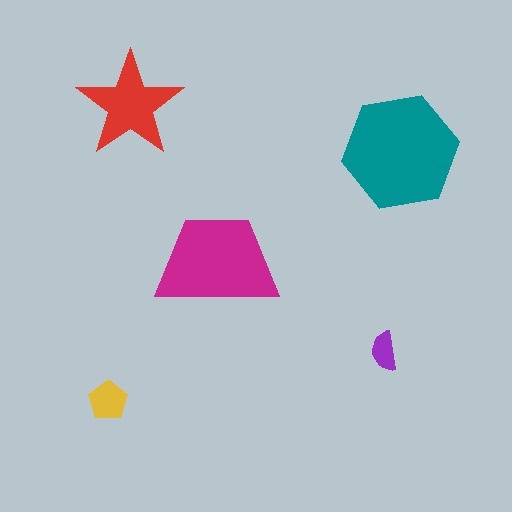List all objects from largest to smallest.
The teal hexagon, the magenta trapezoid, the red star, the yellow pentagon, the purple semicircle.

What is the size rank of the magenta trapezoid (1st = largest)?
2nd.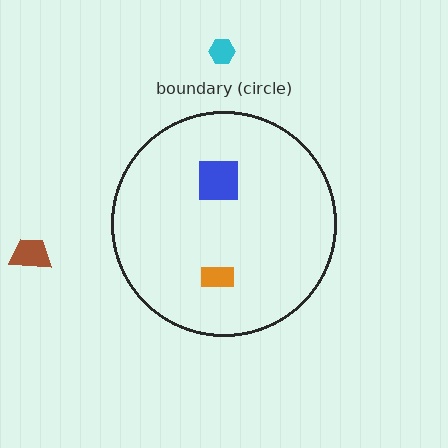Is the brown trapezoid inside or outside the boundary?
Outside.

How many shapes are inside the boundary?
2 inside, 2 outside.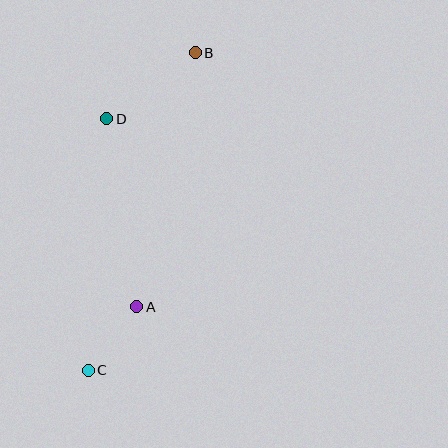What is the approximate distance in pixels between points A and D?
The distance between A and D is approximately 190 pixels.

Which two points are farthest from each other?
Points B and C are farthest from each other.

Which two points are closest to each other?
Points A and C are closest to each other.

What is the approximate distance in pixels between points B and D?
The distance between B and D is approximately 110 pixels.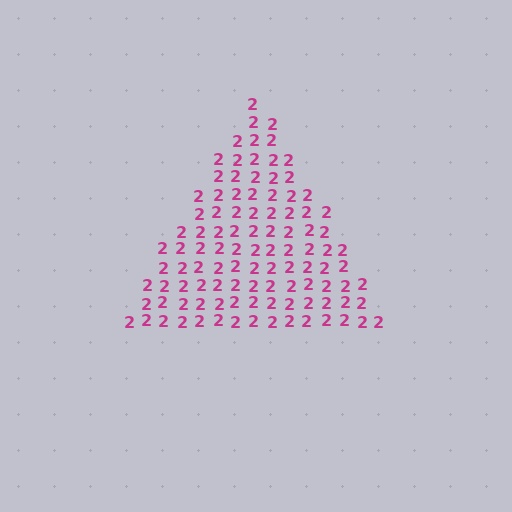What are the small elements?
The small elements are digit 2's.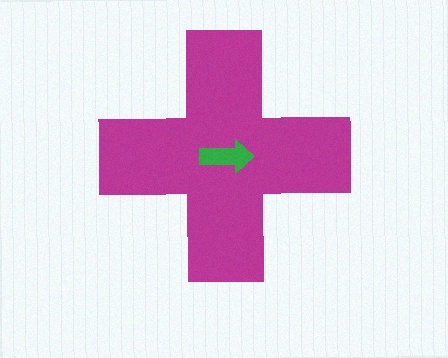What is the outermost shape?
The magenta cross.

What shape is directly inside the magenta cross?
The green arrow.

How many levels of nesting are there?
2.